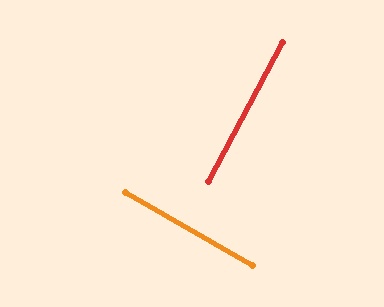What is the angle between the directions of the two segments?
Approximately 88 degrees.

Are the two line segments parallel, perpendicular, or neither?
Perpendicular — they meet at approximately 88°.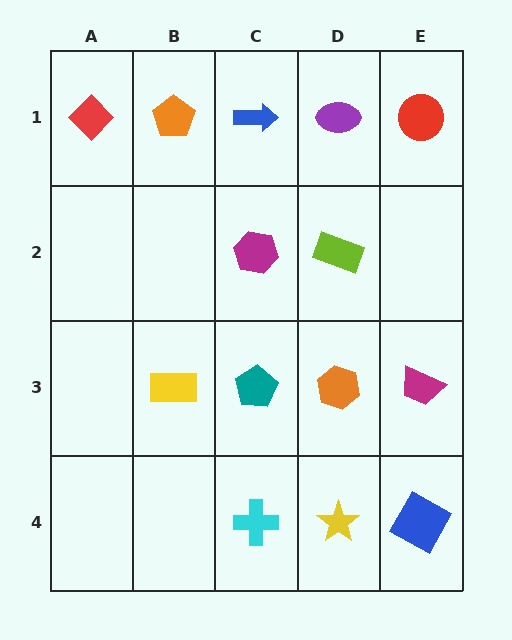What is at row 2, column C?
A magenta hexagon.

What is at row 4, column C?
A cyan cross.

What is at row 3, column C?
A teal pentagon.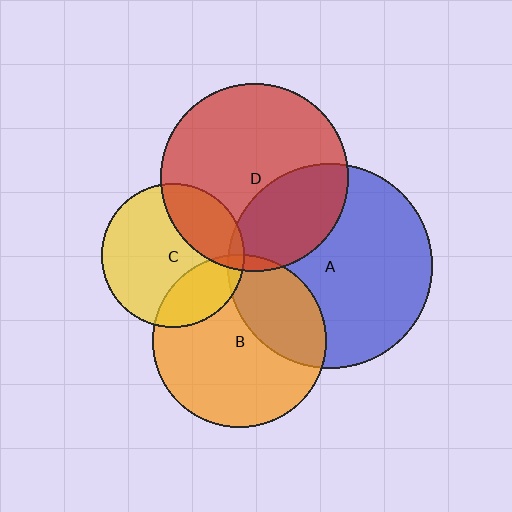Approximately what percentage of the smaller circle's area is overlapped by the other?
Approximately 25%.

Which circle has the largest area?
Circle A (blue).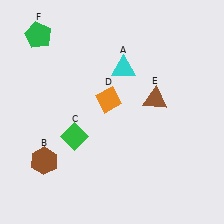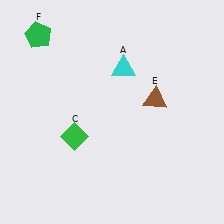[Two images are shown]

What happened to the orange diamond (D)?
The orange diamond (D) was removed in Image 2. It was in the top-left area of Image 1.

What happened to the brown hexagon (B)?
The brown hexagon (B) was removed in Image 2. It was in the bottom-left area of Image 1.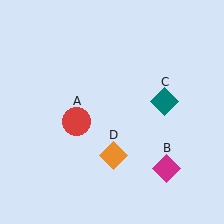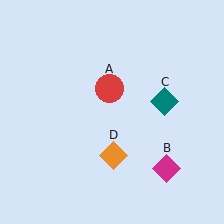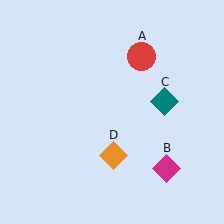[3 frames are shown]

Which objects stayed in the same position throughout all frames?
Magenta diamond (object B) and teal diamond (object C) and orange diamond (object D) remained stationary.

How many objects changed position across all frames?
1 object changed position: red circle (object A).